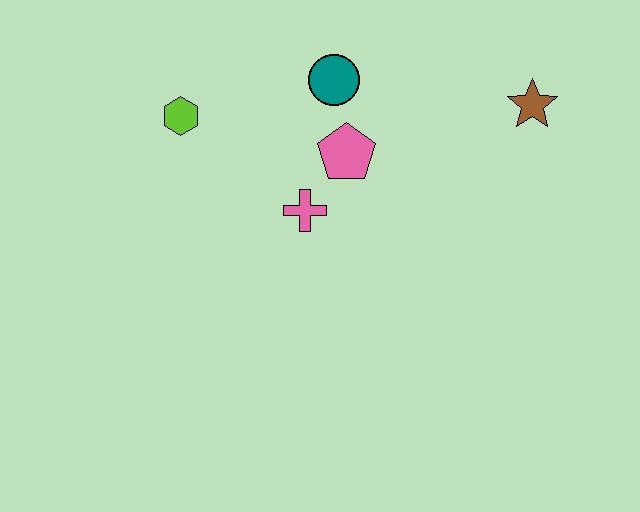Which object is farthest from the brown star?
The lime hexagon is farthest from the brown star.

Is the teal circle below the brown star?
No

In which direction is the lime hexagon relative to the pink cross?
The lime hexagon is to the left of the pink cross.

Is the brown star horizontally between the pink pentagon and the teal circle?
No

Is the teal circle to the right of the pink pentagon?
No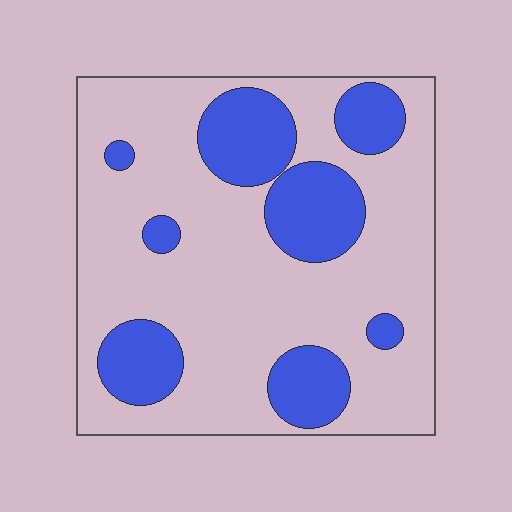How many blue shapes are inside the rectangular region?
8.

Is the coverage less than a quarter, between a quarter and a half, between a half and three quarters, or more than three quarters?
Between a quarter and a half.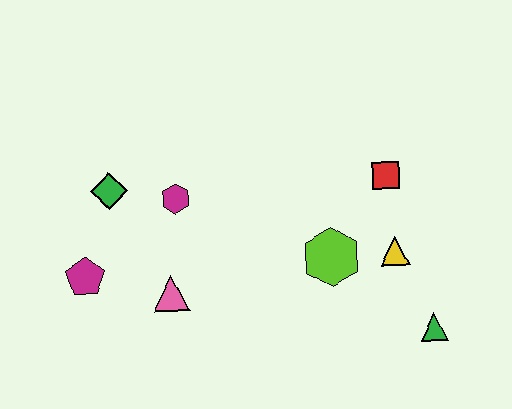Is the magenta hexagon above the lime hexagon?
Yes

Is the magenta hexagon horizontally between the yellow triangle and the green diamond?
Yes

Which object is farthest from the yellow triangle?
The magenta pentagon is farthest from the yellow triangle.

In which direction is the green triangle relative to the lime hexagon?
The green triangle is to the right of the lime hexagon.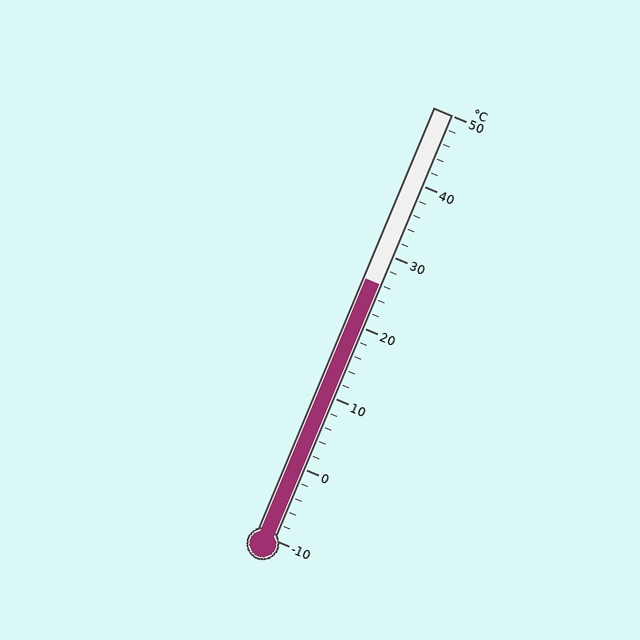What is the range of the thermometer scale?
The thermometer scale ranges from -10°C to 50°C.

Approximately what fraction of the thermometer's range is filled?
The thermometer is filled to approximately 60% of its range.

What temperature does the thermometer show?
The thermometer shows approximately 26°C.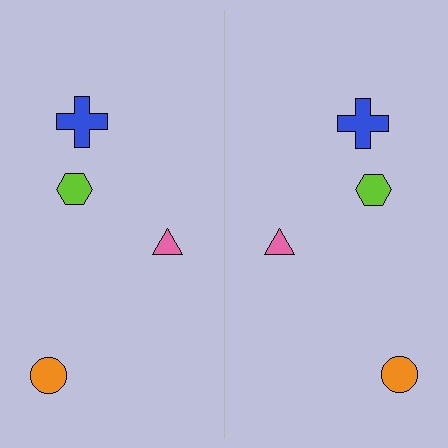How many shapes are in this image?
There are 8 shapes in this image.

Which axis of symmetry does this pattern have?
The pattern has a vertical axis of symmetry running through the center of the image.